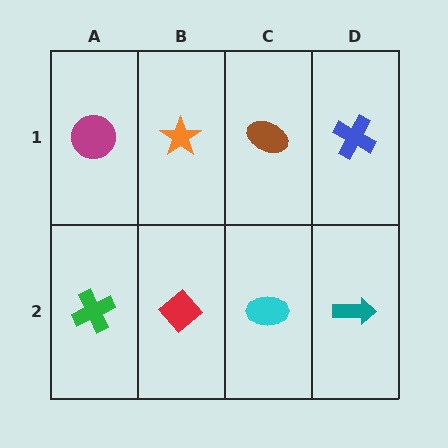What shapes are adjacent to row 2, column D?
A blue cross (row 1, column D), a cyan ellipse (row 2, column C).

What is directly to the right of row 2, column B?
A cyan ellipse.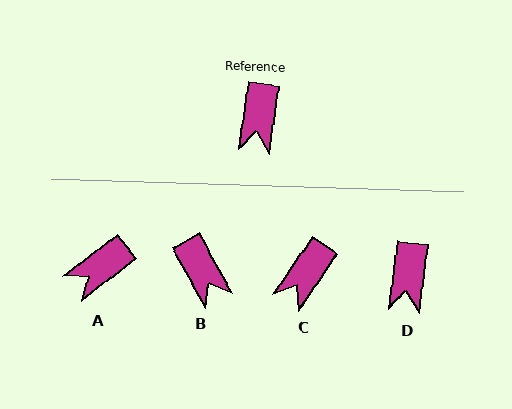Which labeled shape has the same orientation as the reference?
D.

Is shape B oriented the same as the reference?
No, it is off by about 37 degrees.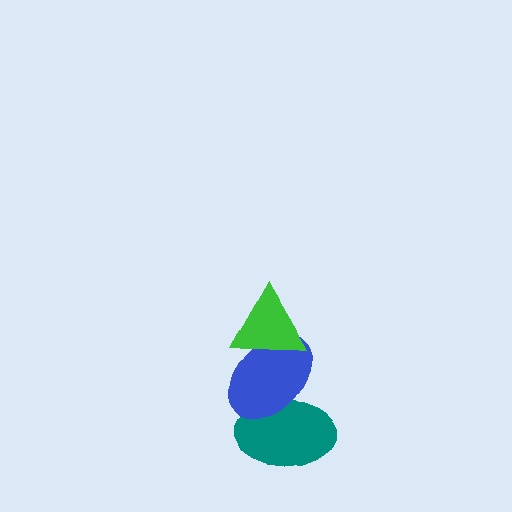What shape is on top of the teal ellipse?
The blue ellipse is on top of the teal ellipse.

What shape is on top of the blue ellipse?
The green triangle is on top of the blue ellipse.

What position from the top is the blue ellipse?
The blue ellipse is 2nd from the top.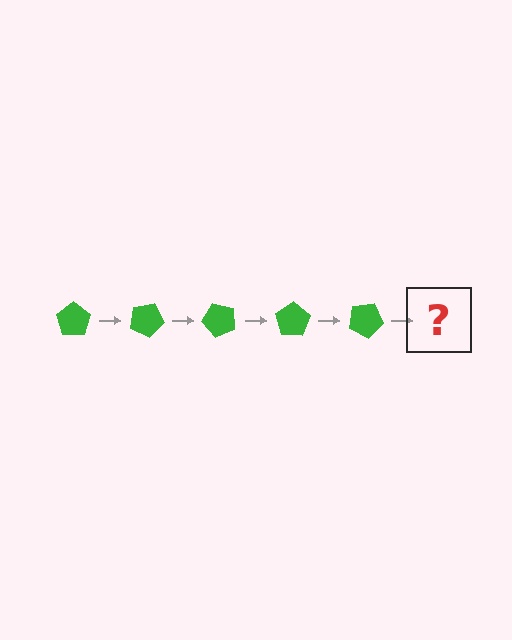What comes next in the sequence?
The next element should be a green pentagon rotated 125 degrees.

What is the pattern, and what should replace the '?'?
The pattern is that the pentagon rotates 25 degrees each step. The '?' should be a green pentagon rotated 125 degrees.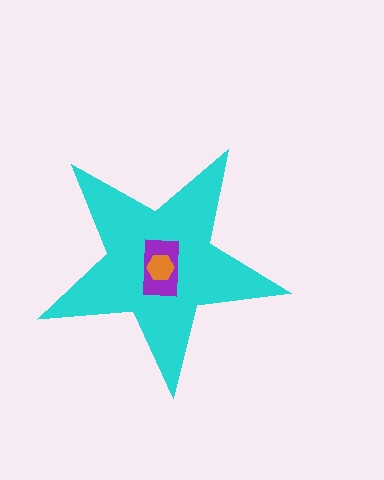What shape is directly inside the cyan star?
The purple rectangle.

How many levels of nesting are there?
3.